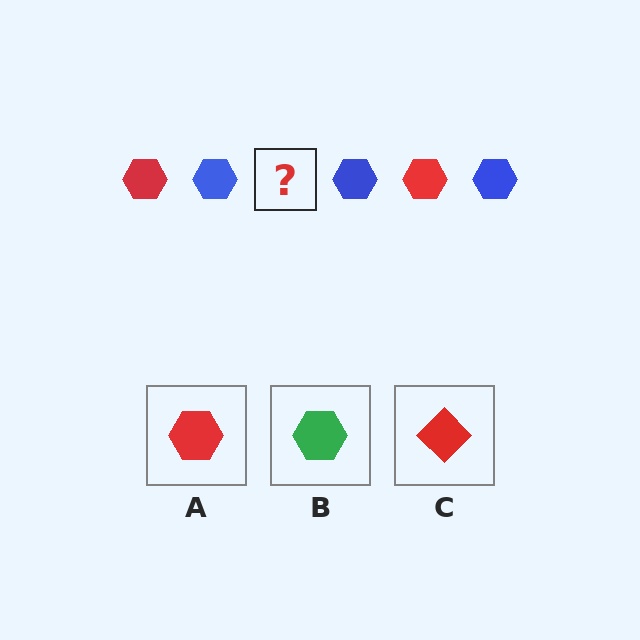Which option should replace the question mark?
Option A.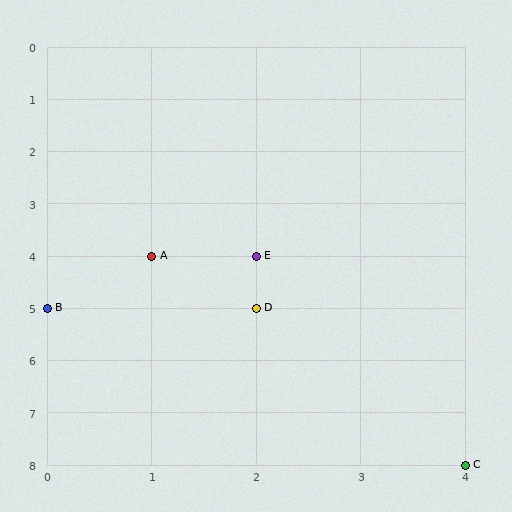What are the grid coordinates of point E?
Point E is at grid coordinates (2, 4).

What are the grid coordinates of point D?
Point D is at grid coordinates (2, 5).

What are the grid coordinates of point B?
Point B is at grid coordinates (0, 5).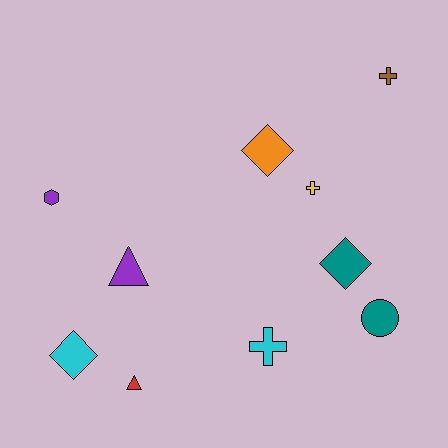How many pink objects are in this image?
There are no pink objects.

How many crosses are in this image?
There are 3 crosses.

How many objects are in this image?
There are 10 objects.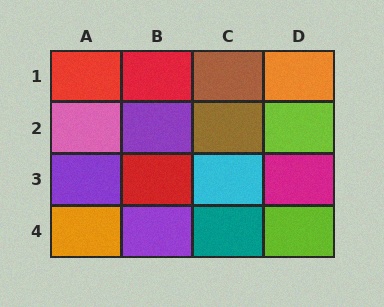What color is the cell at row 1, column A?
Red.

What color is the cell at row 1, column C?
Brown.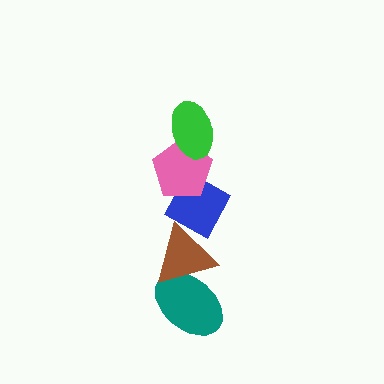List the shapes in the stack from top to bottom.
From top to bottom: the green ellipse, the pink pentagon, the blue diamond, the brown triangle, the teal ellipse.